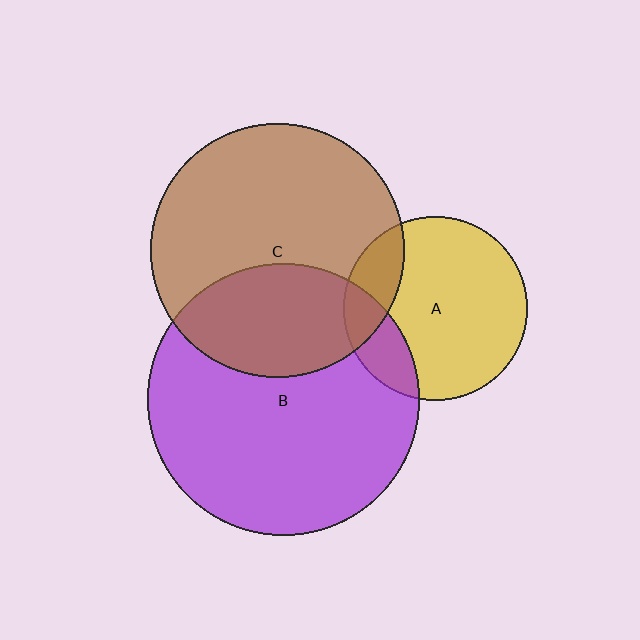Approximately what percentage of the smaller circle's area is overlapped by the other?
Approximately 35%.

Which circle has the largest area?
Circle B (purple).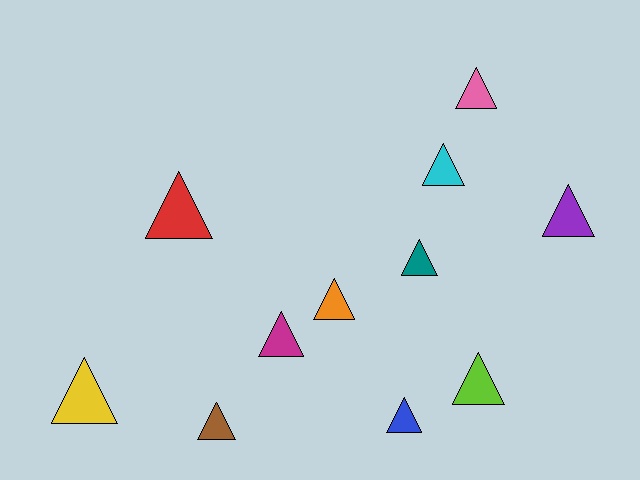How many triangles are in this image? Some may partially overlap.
There are 11 triangles.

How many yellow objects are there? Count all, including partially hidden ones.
There is 1 yellow object.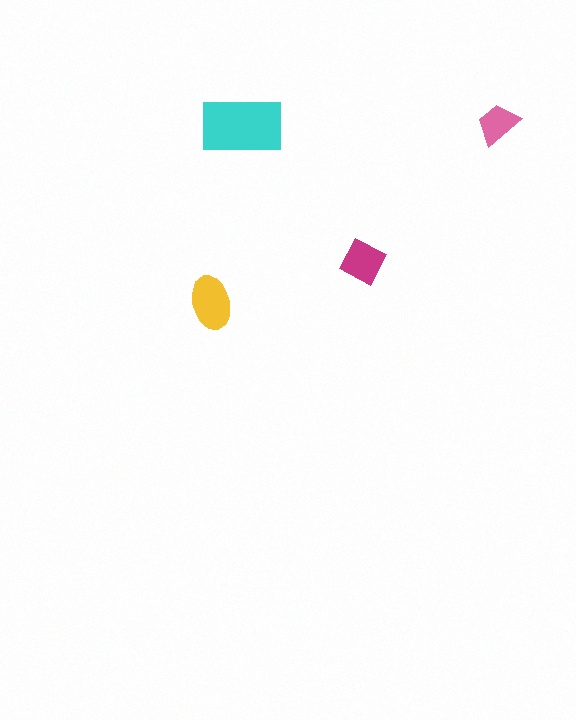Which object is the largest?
The cyan rectangle.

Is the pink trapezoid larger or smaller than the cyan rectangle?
Smaller.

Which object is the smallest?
The pink trapezoid.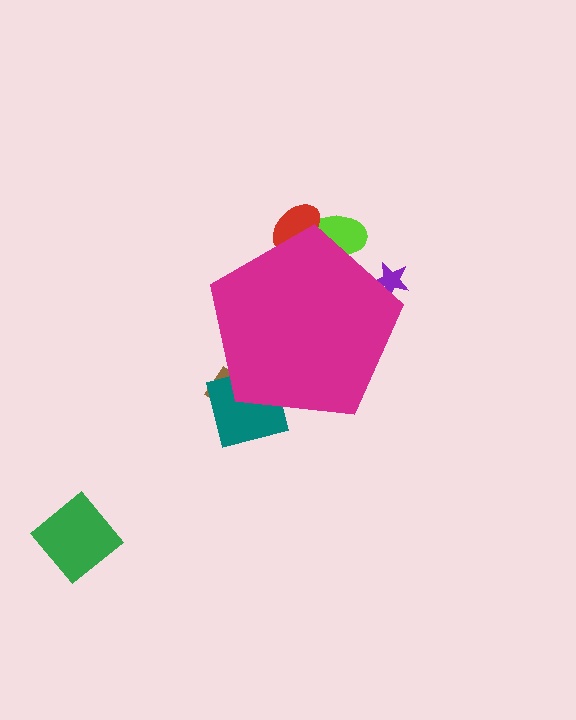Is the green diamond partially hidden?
No, the green diamond is fully visible.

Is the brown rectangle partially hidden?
Yes, the brown rectangle is partially hidden behind the magenta pentagon.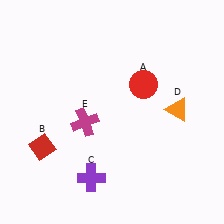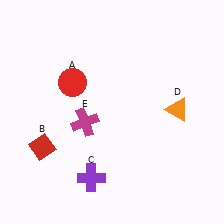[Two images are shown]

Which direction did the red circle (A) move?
The red circle (A) moved left.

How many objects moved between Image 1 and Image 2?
1 object moved between the two images.